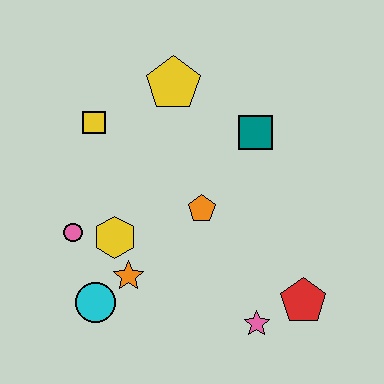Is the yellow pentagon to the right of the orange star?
Yes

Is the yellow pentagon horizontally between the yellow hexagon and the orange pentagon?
Yes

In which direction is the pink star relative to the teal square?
The pink star is below the teal square.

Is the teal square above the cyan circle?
Yes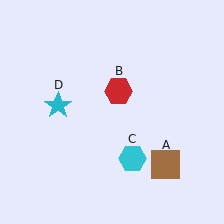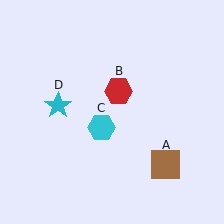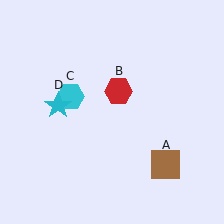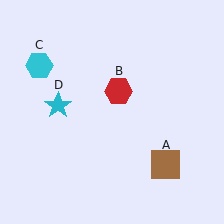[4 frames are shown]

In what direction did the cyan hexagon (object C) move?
The cyan hexagon (object C) moved up and to the left.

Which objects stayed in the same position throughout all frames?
Brown square (object A) and red hexagon (object B) and cyan star (object D) remained stationary.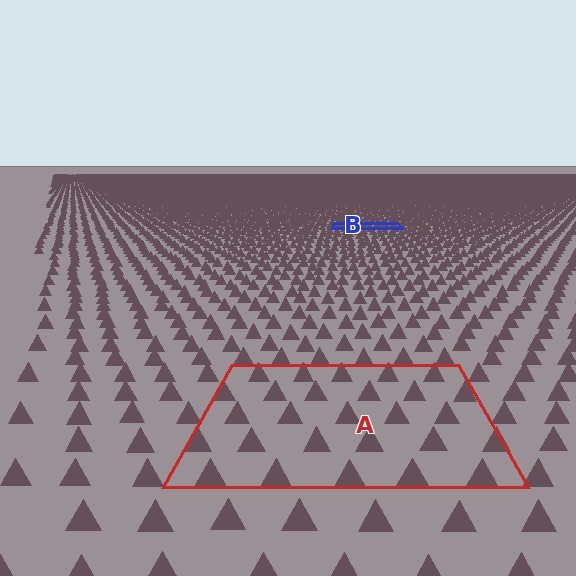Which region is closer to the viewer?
Region A is closer. The texture elements there are larger and more spread out.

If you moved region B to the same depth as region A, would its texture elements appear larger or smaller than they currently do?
They would appear larger. At a closer depth, the same texture elements are projected at a bigger on-screen size.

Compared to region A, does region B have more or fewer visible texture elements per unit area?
Region B has more texture elements per unit area — they are packed more densely because it is farther away.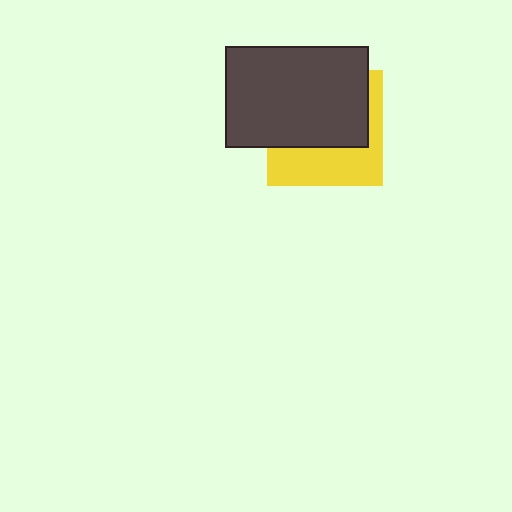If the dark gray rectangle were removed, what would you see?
You would see the complete yellow square.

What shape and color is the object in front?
The object in front is a dark gray rectangle.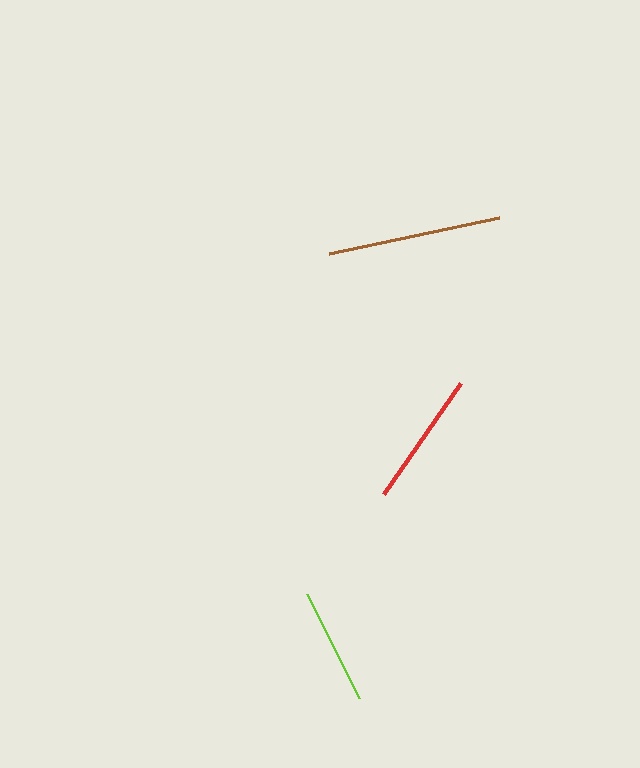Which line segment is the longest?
The brown line is the longest at approximately 174 pixels.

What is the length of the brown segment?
The brown segment is approximately 174 pixels long.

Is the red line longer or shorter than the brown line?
The brown line is longer than the red line.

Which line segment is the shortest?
The lime line is the shortest at approximately 117 pixels.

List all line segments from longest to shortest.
From longest to shortest: brown, red, lime.